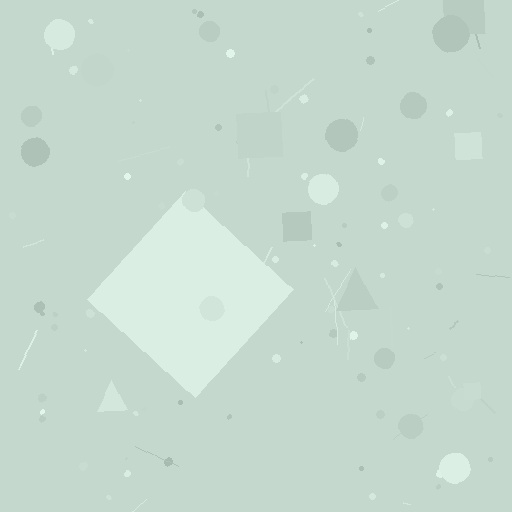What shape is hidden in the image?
A diamond is hidden in the image.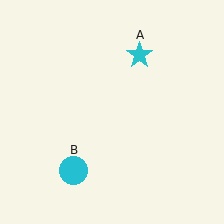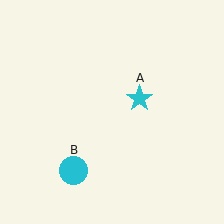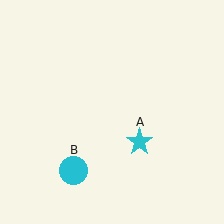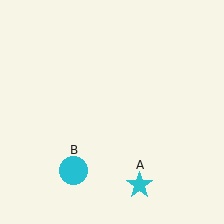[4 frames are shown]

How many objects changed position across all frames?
1 object changed position: cyan star (object A).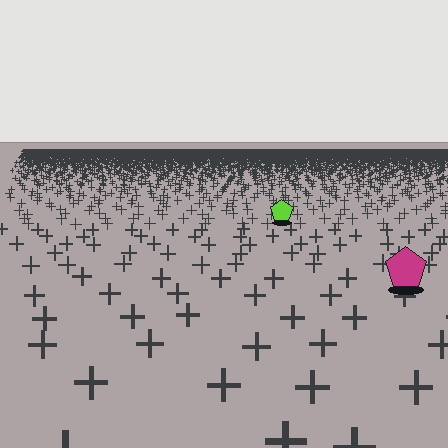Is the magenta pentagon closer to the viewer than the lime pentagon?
Yes. The magenta pentagon is closer — you can tell from the texture gradient: the ground texture is coarser near it.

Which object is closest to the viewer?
The magenta pentagon is closest. The texture marks near it are larger and more spread out.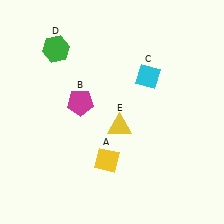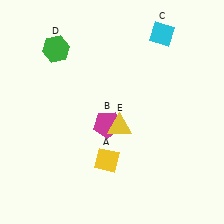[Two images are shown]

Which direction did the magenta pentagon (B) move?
The magenta pentagon (B) moved right.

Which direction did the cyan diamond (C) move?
The cyan diamond (C) moved up.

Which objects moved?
The objects that moved are: the magenta pentagon (B), the cyan diamond (C).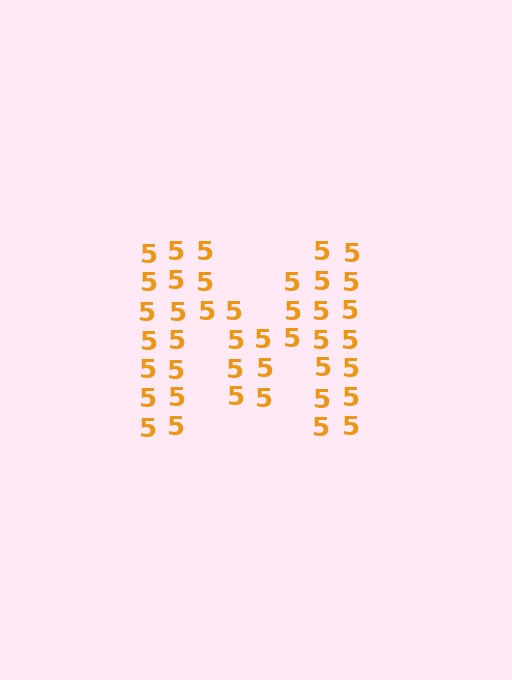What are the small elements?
The small elements are digit 5's.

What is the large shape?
The large shape is the letter M.